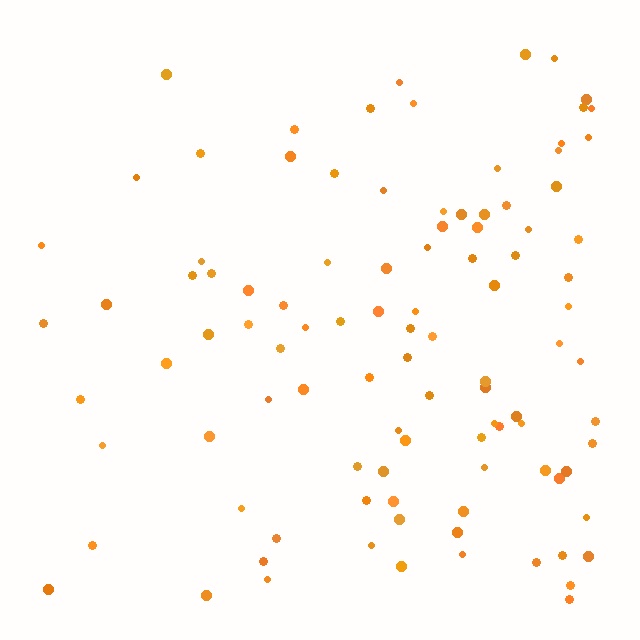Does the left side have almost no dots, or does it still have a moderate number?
Still a moderate number, just noticeably fewer than the right.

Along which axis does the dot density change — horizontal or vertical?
Horizontal.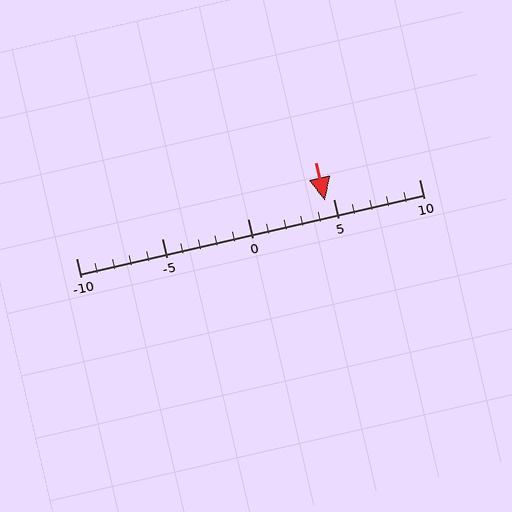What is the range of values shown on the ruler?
The ruler shows values from -10 to 10.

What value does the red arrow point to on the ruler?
The red arrow points to approximately 4.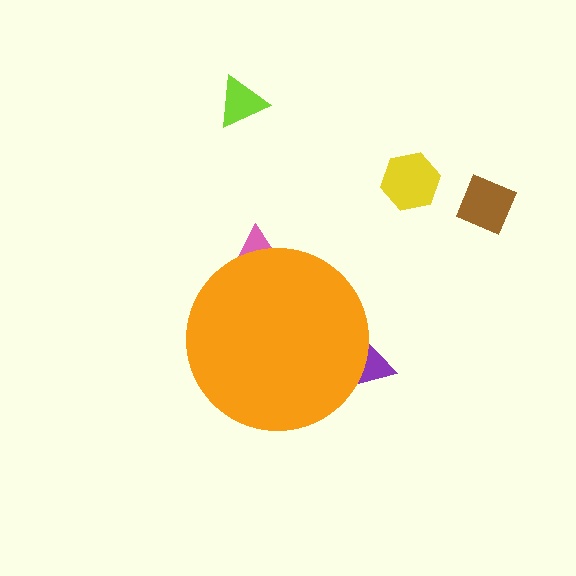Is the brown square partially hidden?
No, the brown square is fully visible.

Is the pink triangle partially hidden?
Yes, the pink triangle is partially hidden behind the orange circle.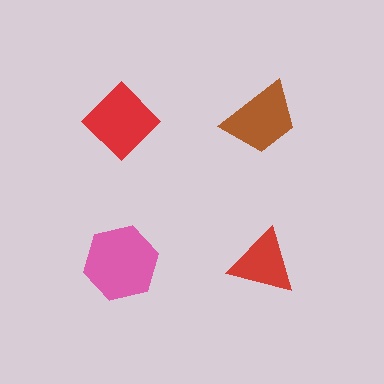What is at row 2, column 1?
A pink hexagon.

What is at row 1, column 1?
A red diamond.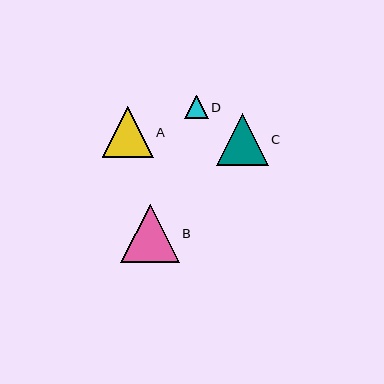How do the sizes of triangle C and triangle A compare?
Triangle C and triangle A are approximately the same size.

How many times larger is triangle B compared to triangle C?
Triangle B is approximately 1.1 times the size of triangle C.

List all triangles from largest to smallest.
From largest to smallest: B, C, A, D.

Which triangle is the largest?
Triangle B is the largest with a size of approximately 58 pixels.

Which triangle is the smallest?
Triangle D is the smallest with a size of approximately 24 pixels.